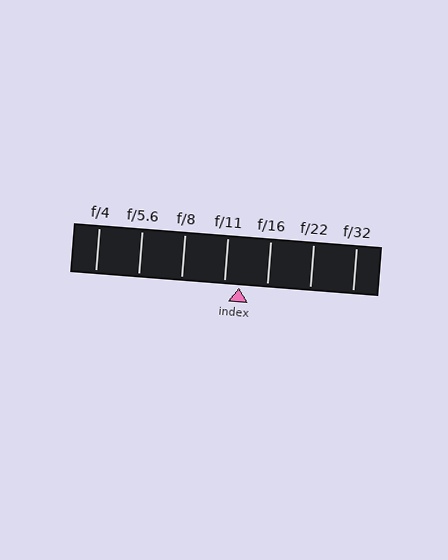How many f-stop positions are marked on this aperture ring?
There are 7 f-stop positions marked.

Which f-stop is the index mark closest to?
The index mark is closest to f/11.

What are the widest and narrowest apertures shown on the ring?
The widest aperture shown is f/4 and the narrowest is f/32.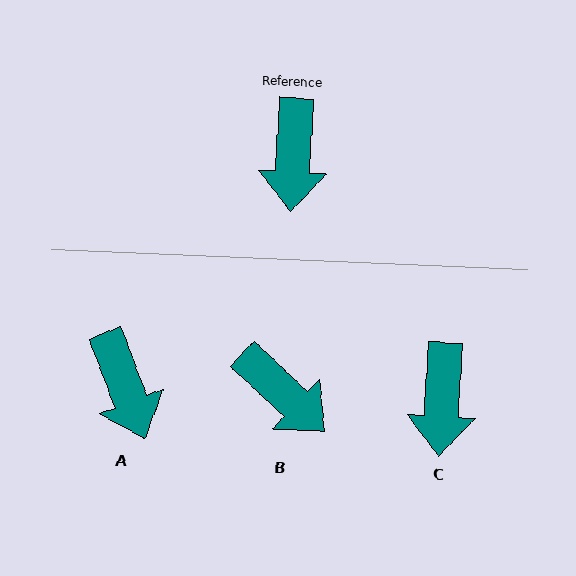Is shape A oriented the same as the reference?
No, it is off by about 24 degrees.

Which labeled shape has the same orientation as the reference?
C.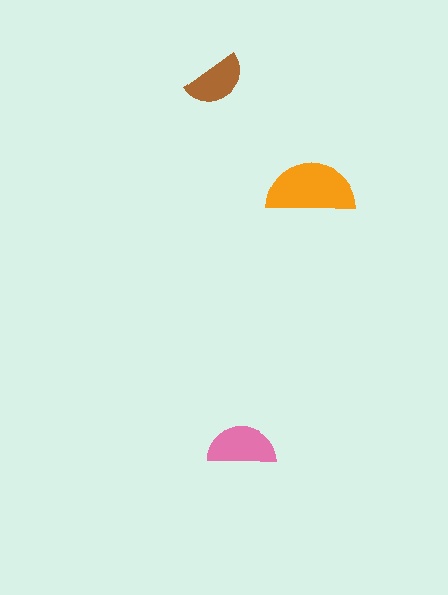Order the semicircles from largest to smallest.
the orange one, the pink one, the brown one.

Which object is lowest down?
The pink semicircle is bottommost.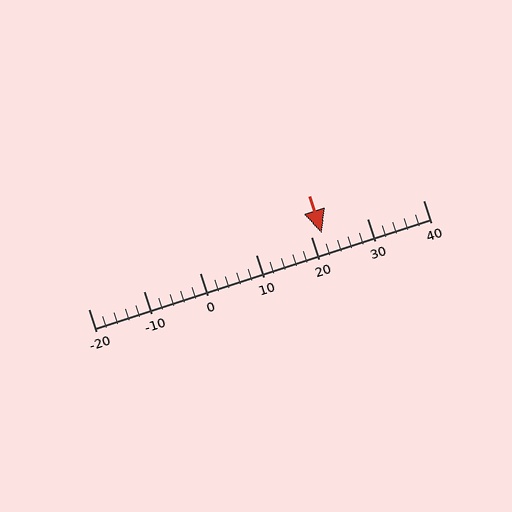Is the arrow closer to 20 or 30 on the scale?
The arrow is closer to 20.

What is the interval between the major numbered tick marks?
The major tick marks are spaced 10 units apart.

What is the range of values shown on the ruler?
The ruler shows values from -20 to 40.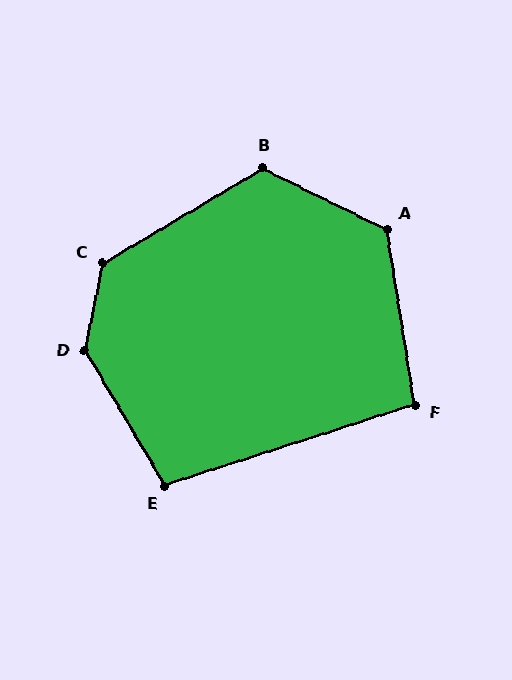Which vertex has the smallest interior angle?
F, at approximately 99 degrees.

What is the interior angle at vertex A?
Approximately 125 degrees (obtuse).